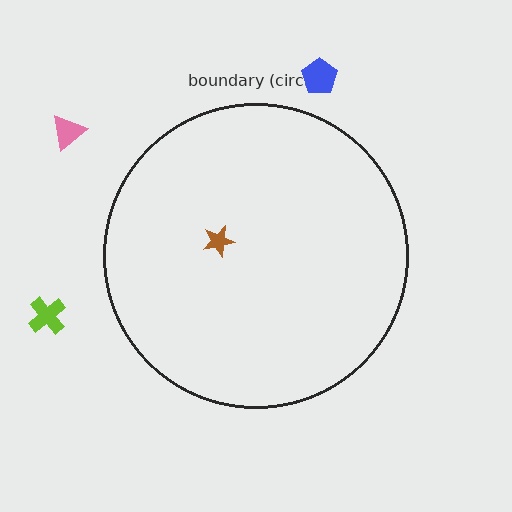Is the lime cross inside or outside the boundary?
Outside.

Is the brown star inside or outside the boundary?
Inside.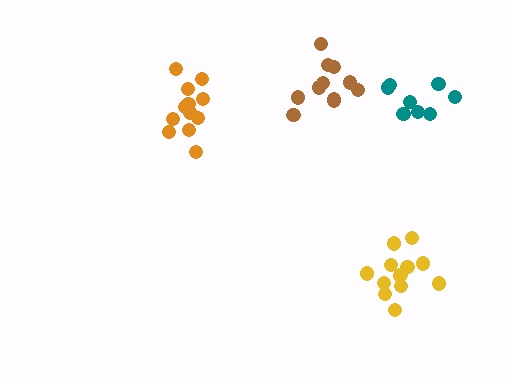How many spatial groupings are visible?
There are 4 spatial groupings.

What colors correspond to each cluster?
The clusters are colored: orange, brown, yellow, teal.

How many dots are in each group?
Group 1: 12 dots, Group 2: 11 dots, Group 3: 13 dots, Group 4: 8 dots (44 total).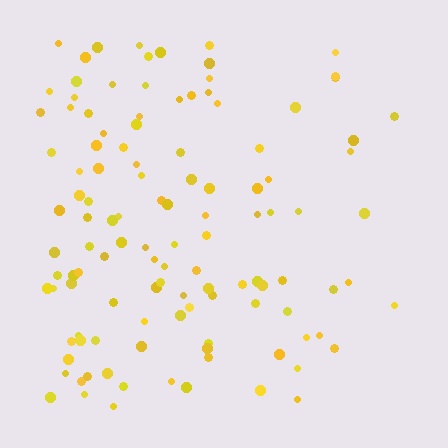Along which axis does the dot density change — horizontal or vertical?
Horizontal.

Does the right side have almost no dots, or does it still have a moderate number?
Still a moderate number, just noticeably fewer than the left.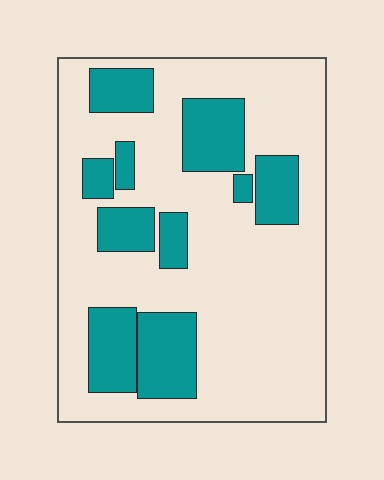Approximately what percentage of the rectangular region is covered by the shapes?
Approximately 30%.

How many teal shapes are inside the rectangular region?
10.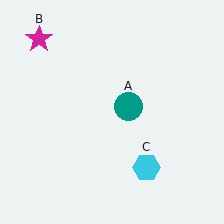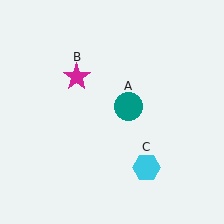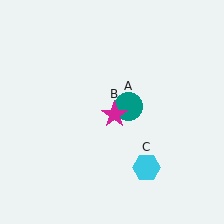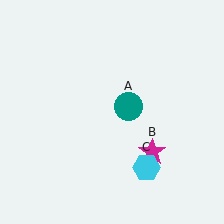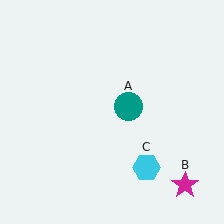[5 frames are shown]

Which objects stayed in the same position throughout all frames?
Teal circle (object A) and cyan hexagon (object C) remained stationary.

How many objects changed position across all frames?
1 object changed position: magenta star (object B).